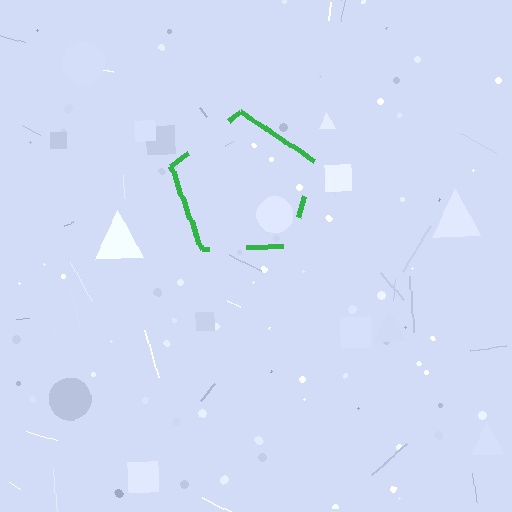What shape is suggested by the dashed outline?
The dashed outline suggests a pentagon.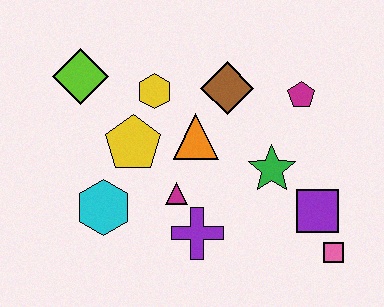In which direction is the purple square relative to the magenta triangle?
The purple square is to the right of the magenta triangle.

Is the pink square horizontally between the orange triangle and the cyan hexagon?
No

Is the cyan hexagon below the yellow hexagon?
Yes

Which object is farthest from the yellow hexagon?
The pink square is farthest from the yellow hexagon.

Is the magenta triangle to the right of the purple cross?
No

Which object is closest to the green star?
The purple square is closest to the green star.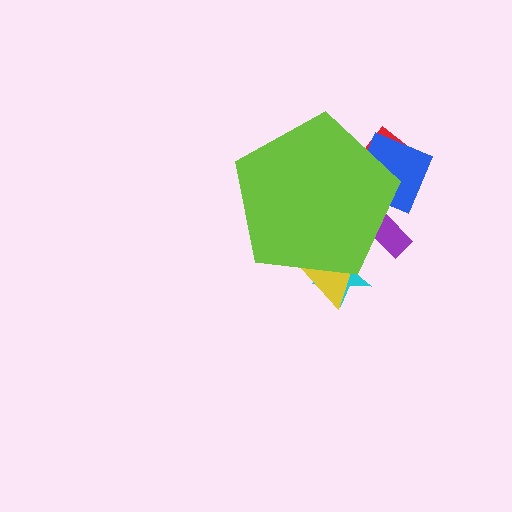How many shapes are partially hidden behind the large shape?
6 shapes are partially hidden.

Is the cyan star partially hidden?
Yes, the cyan star is partially hidden behind the lime pentagon.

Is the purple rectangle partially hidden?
Yes, the purple rectangle is partially hidden behind the lime pentagon.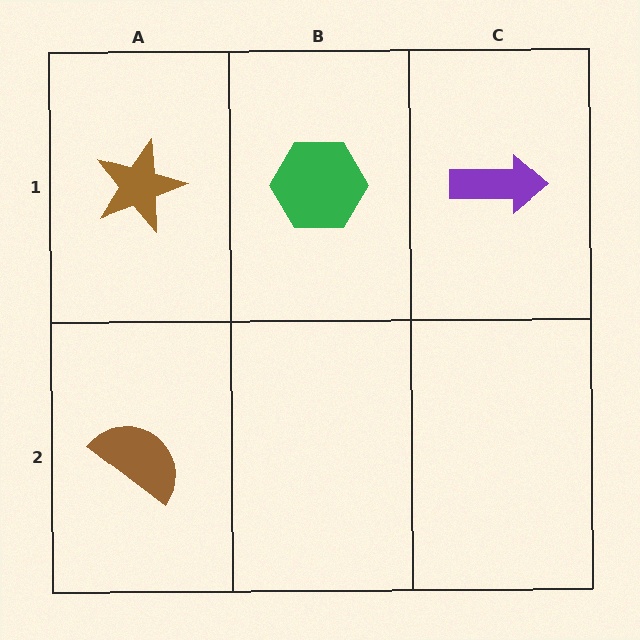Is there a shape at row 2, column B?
No, that cell is empty.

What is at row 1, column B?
A green hexagon.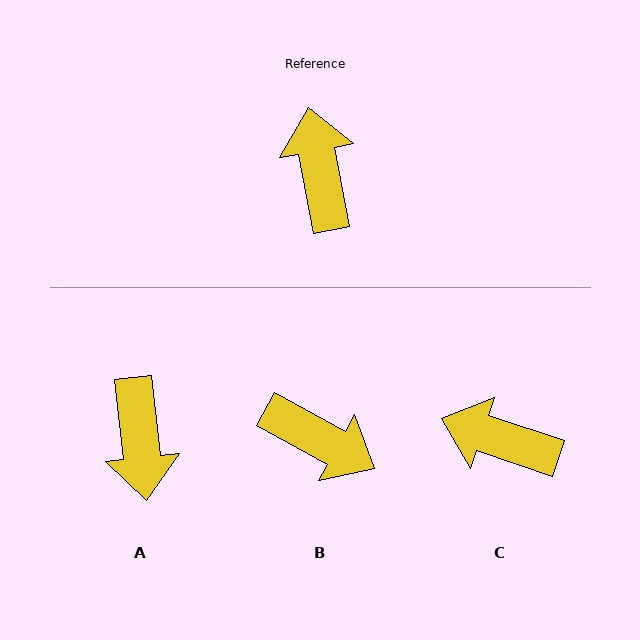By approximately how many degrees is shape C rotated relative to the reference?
Approximately 61 degrees counter-clockwise.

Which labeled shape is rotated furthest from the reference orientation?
A, about 175 degrees away.